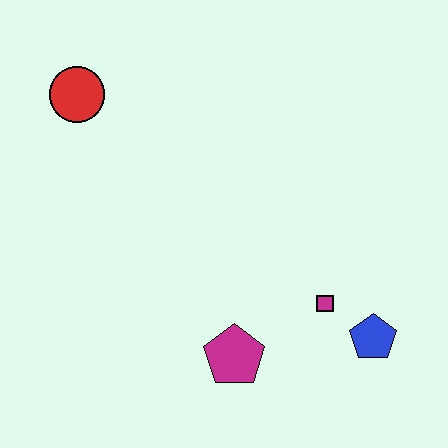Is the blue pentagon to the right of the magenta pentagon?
Yes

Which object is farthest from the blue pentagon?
The red circle is farthest from the blue pentagon.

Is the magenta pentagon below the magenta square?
Yes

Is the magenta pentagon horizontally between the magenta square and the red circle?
Yes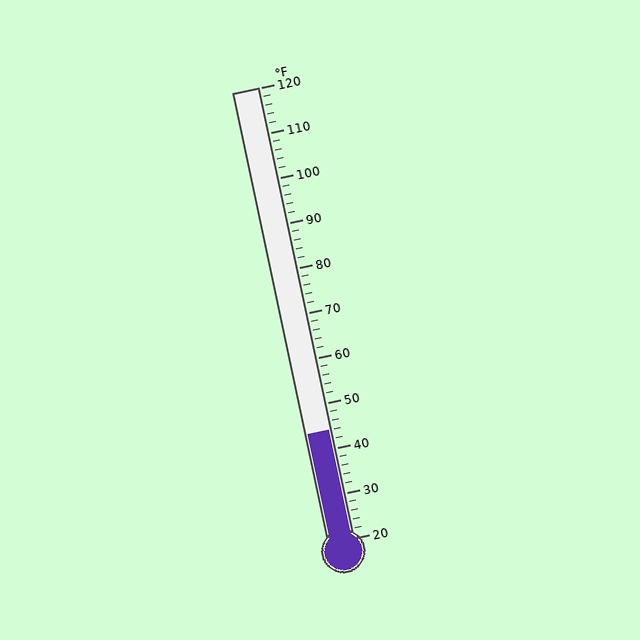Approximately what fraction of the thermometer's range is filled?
The thermometer is filled to approximately 25% of its range.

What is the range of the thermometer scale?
The thermometer scale ranges from 20°F to 120°F.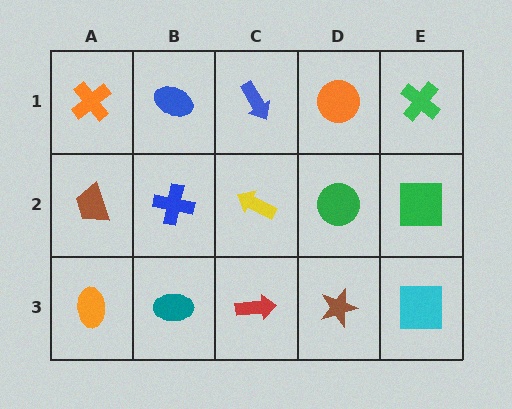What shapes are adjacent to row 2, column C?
A blue arrow (row 1, column C), a red arrow (row 3, column C), a blue cross (row 2, column B), a green circle (row 2, column D).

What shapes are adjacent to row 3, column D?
A green circle (row 2, column D), a red arrow (row 3, column C), a cyan square (row 3, column E).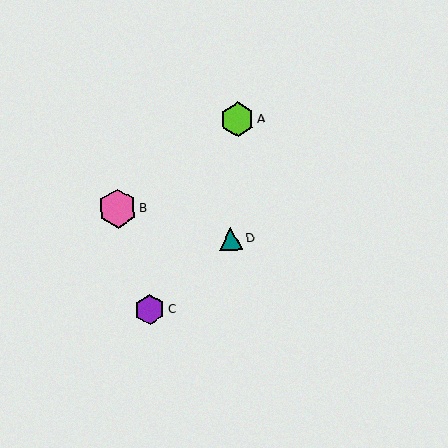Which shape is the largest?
The pink hexagon (labeled B) is the largest.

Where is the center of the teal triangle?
The center of the teal triangle is at (231, 238).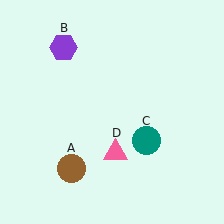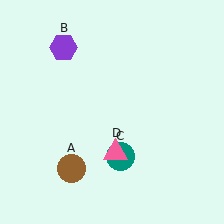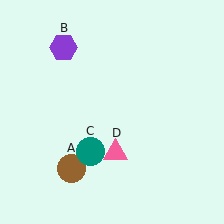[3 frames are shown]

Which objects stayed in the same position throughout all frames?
Brown circle (object A) and purple hexagon (object B) and pink triangle (object D) remained stationary.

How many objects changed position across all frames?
1 object changed position: teal circle (object C).